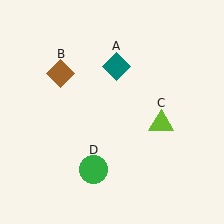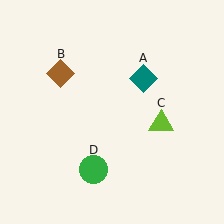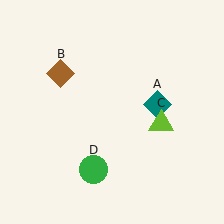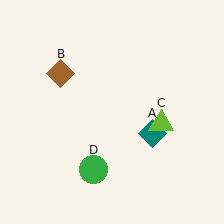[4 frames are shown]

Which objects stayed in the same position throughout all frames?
Brown diamond (object B) and lime triangle (object C) and green circle (object D) remained stationary.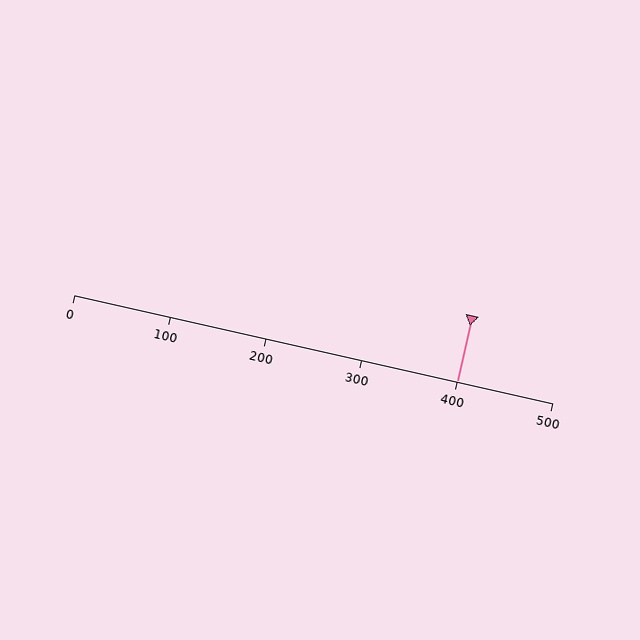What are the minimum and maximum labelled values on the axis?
The axis runs from 0 to 500.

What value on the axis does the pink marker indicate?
The marker indicates approximately 400.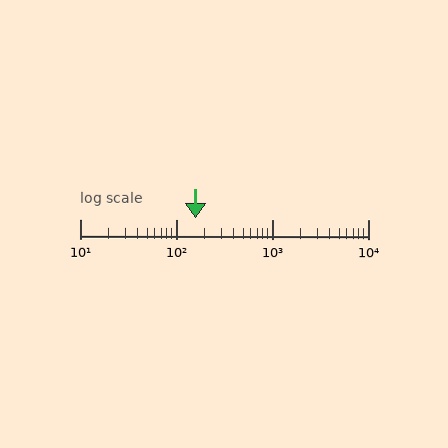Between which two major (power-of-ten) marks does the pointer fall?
The pointer is between 100 and 1000.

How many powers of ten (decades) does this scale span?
The scale spans 3 decades, from 10 to 10000.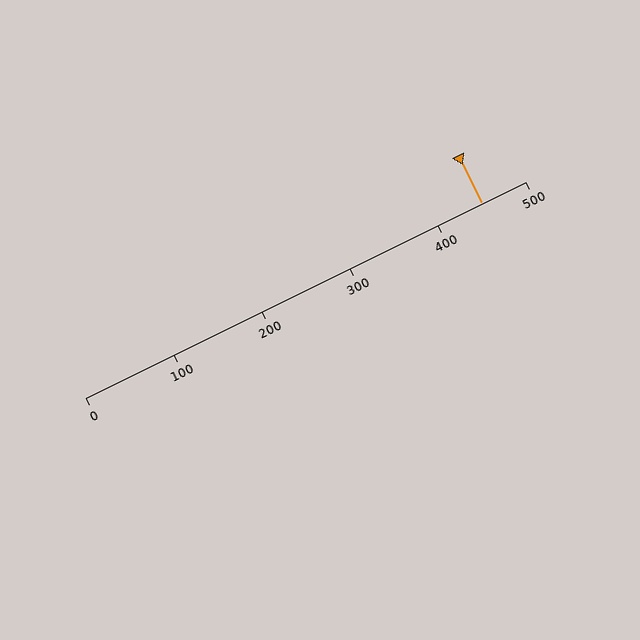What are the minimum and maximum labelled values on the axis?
The axis runs from 0 to 500.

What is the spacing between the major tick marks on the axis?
The major ticks are spaced 100 apart.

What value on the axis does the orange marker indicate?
The marker indicates approximately 450.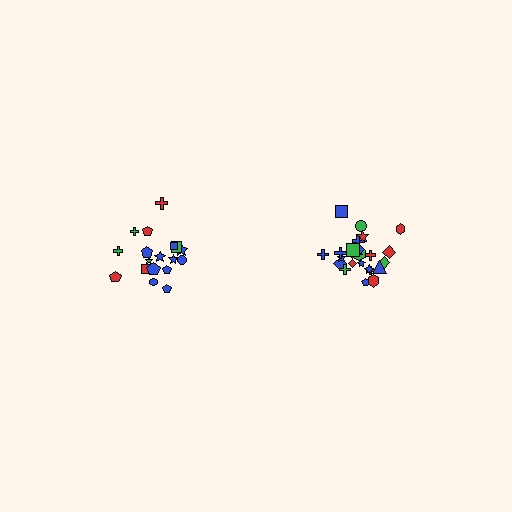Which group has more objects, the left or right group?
The right group.